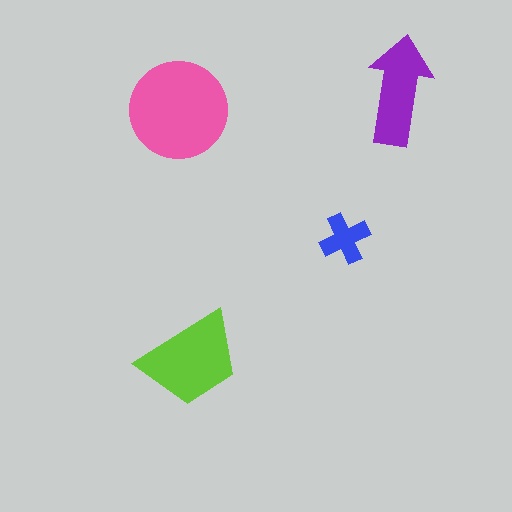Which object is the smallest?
The blue cross.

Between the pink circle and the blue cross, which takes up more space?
The pink circle.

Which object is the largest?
The pink circle.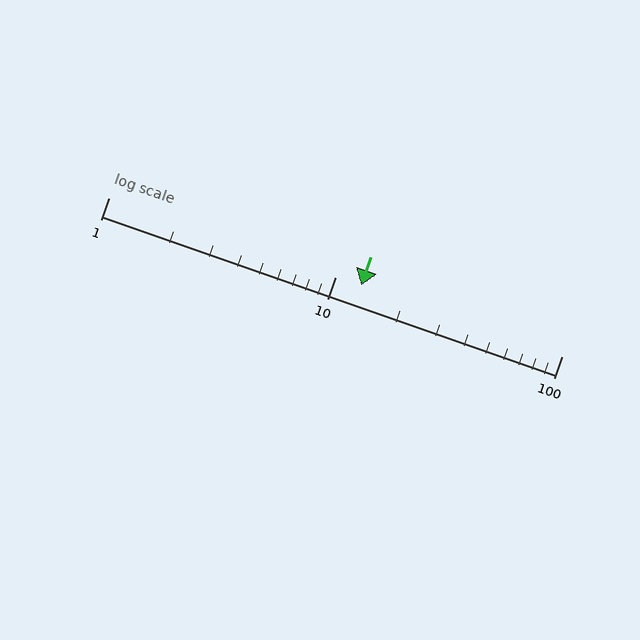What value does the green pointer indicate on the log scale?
The pointer indicates approximately 13.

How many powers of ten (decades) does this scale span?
The scale spans 2 decades, from 1 to 100.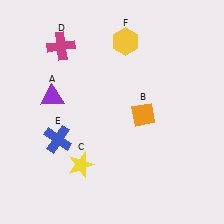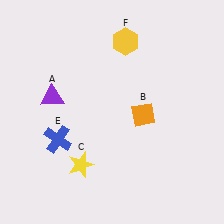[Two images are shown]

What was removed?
The magenta cross (D) was removed in Image 2.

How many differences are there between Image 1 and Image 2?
There is 1 difference between the two images.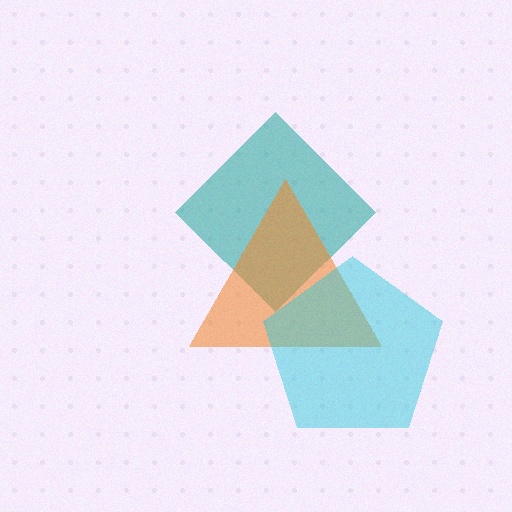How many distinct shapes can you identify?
There are 3 distinct shapes: a teal diamond, an orange triangle, a cyan pentagon.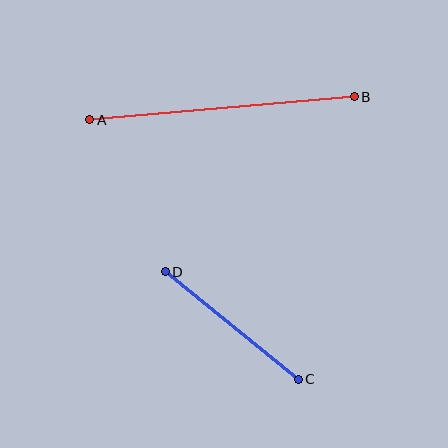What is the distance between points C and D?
The distance is approximately 171 pixels.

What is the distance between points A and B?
The distance is approximately 265 pixels.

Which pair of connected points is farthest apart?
Points A and B are farthest apart.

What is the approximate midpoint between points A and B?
The midpoint is at approximately (222, 108) pixels.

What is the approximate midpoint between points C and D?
The midpoint is at approximately (232, 326) pixels.